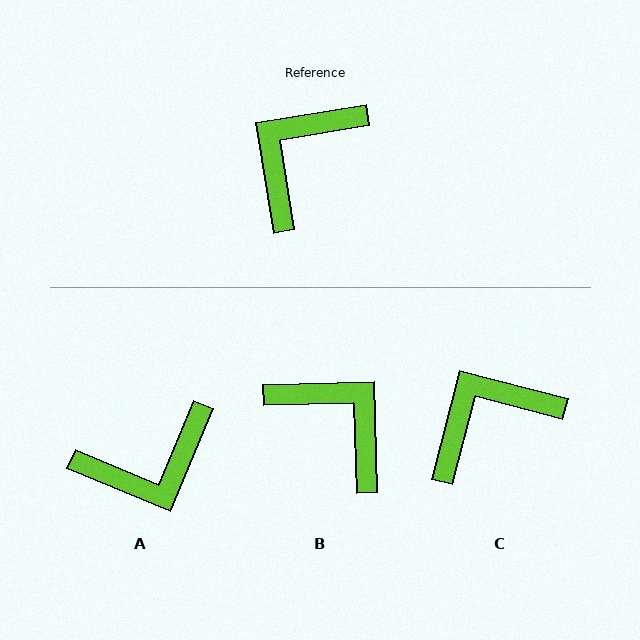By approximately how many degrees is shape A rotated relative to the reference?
Approximately 148 degrees counter-clockwise.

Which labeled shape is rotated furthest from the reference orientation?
A, about 148 degrees away.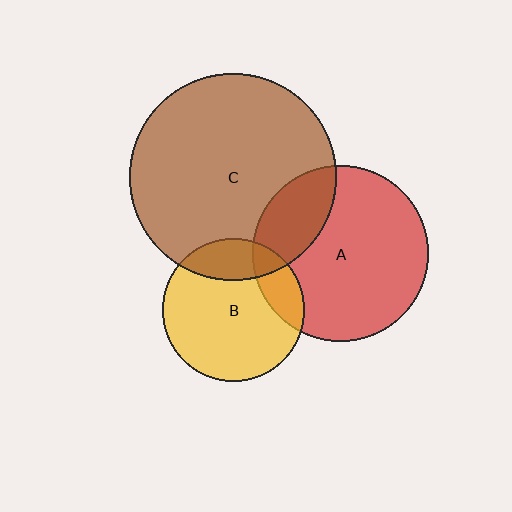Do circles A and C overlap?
Yes.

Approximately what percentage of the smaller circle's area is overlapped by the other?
Approximately 25%.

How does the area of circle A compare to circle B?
Approximately 1.5 times.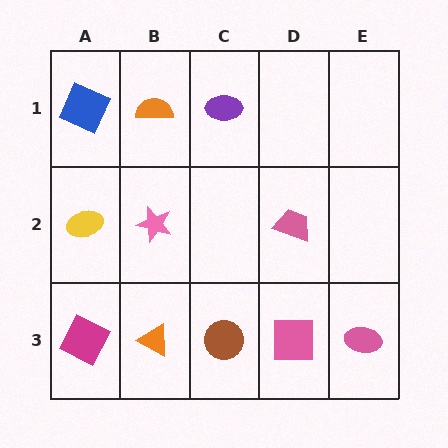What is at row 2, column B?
A pink star.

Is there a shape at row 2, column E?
No, that cell is empty.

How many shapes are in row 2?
3 shapes.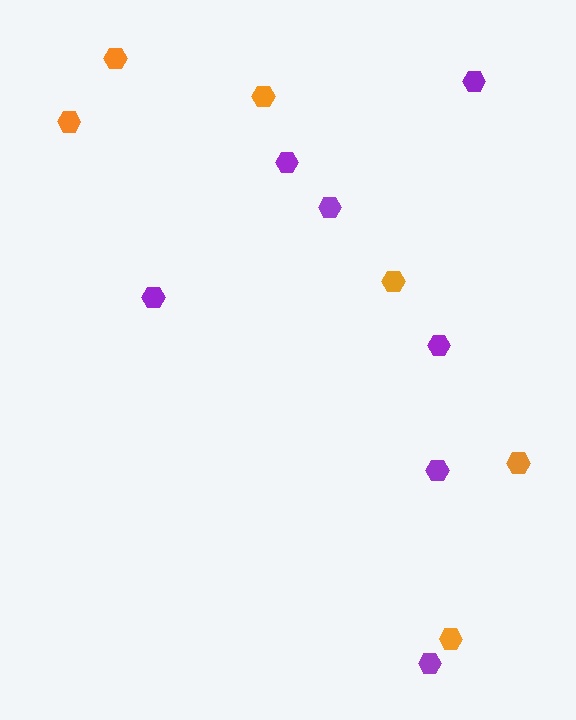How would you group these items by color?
There are 2 groups: one group of orange hexagons (6) and one group of purple hexagons (7).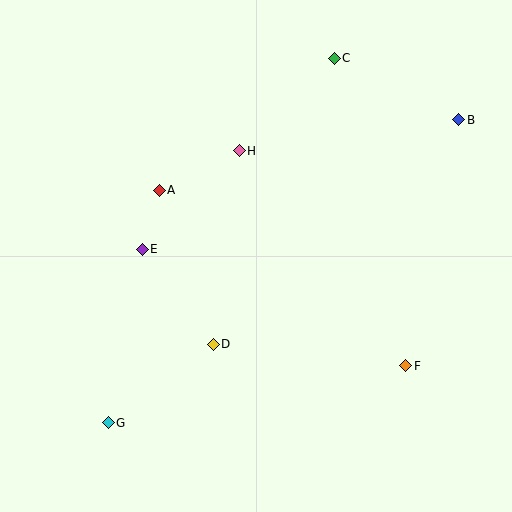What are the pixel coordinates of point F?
Point F is at (406, 366).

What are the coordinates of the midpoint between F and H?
The midpoint between F and H is at (323, 258).